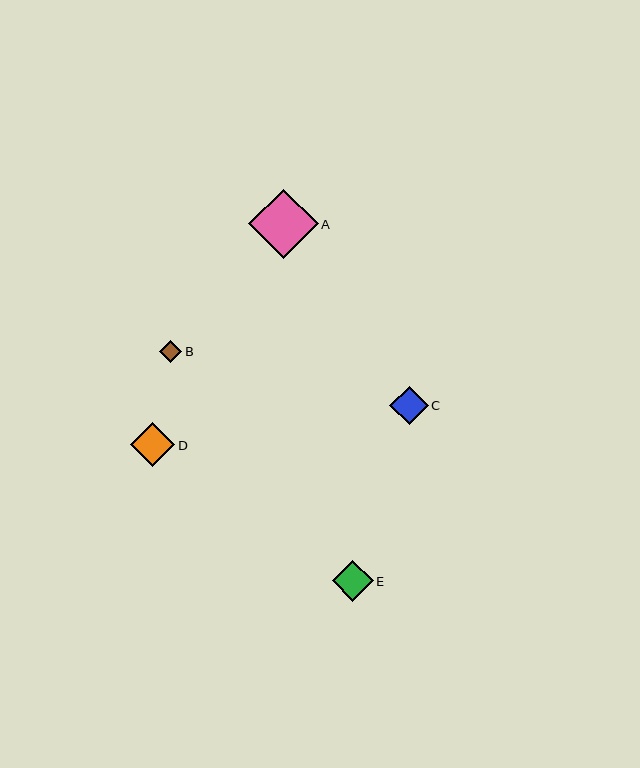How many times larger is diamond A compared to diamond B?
Diamond A is approximately 3.1 times the size of diamond B.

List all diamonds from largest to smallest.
From largest to smallest: A, D, E, C, B.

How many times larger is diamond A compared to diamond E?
Diamond A is approximately 1.7 times the size of diamond E.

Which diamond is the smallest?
Diamond B is the smallest with a size of approximately 22 pixels.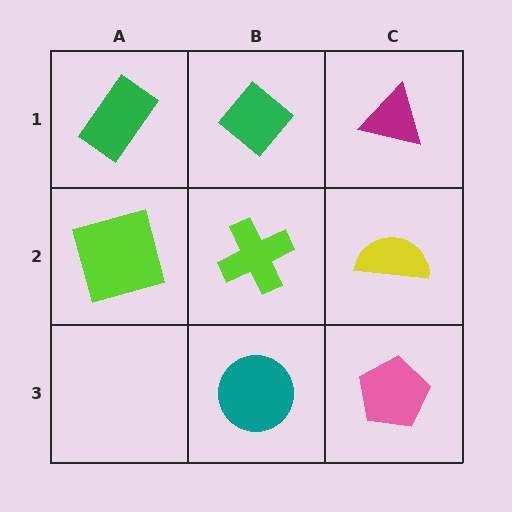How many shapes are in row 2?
3 shapes.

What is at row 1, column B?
A green diamond.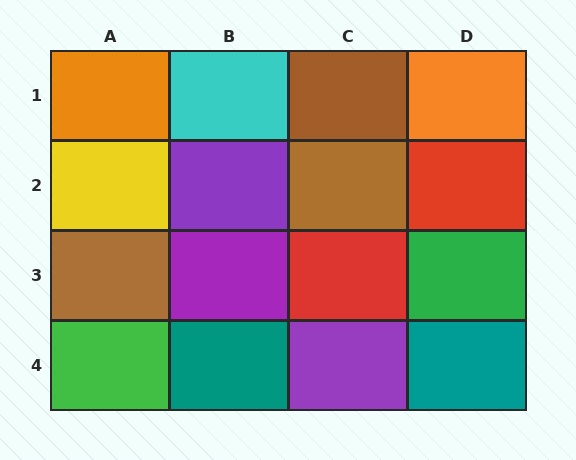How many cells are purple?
3 cells are purple.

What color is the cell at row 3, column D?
Green.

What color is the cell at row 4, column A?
Green.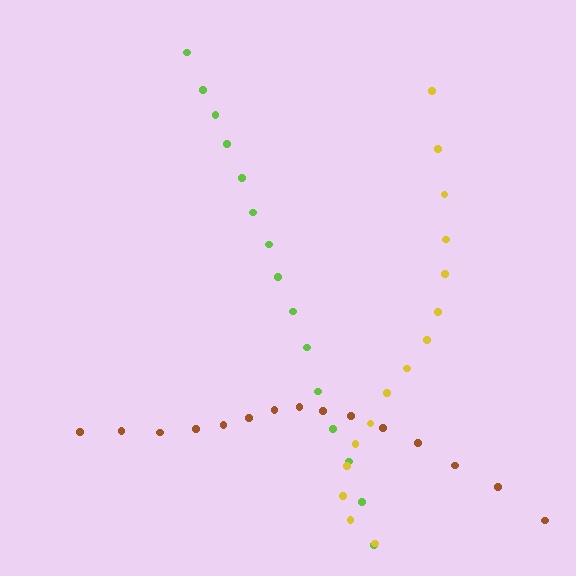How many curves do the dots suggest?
There are 3 distinct paths.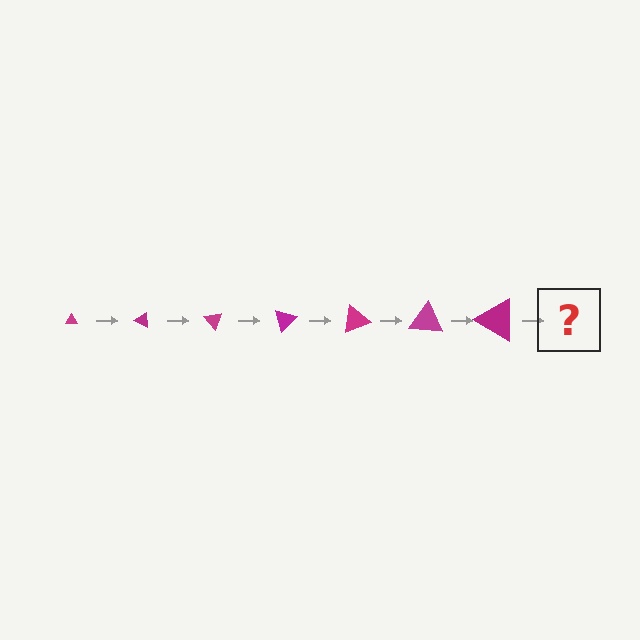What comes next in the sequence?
The next element should be a triangle, larger than the previous one and rotated 175 degrees from the start.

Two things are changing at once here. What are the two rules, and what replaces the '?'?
The two rules are that the triangle grows larger each step and it rotates 25 degrees each step. The '?' should be a triangle, larger than the previous one and rotated 175 degrees from the start.